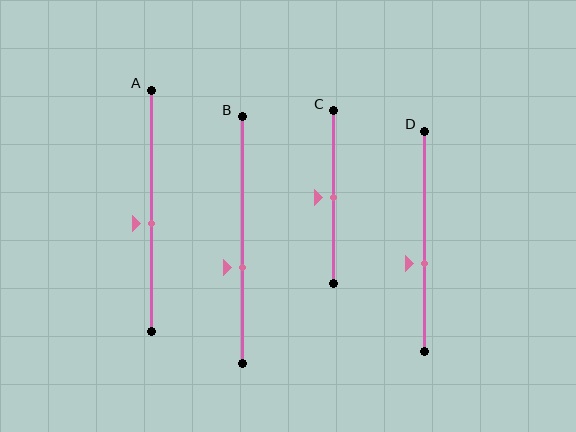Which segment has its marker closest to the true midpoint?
Segment C has its marker closest to the true midpoint.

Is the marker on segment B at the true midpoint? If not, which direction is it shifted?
No, the marker on segment B is shifted downward by about 11% of the segment length.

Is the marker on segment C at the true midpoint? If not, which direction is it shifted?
Yes, the marker on segment C is at the true midpoint.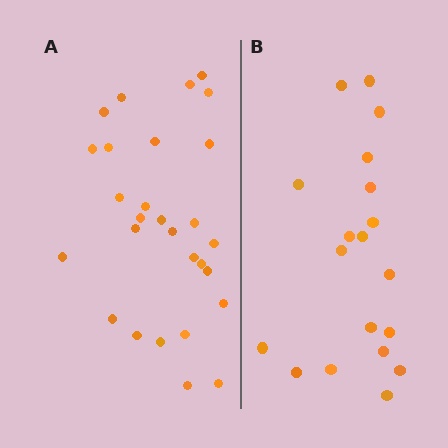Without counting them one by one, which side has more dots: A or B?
Region A (the left region) has more dots.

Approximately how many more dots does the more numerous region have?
Region A has roughly 8 or so more dots than region B.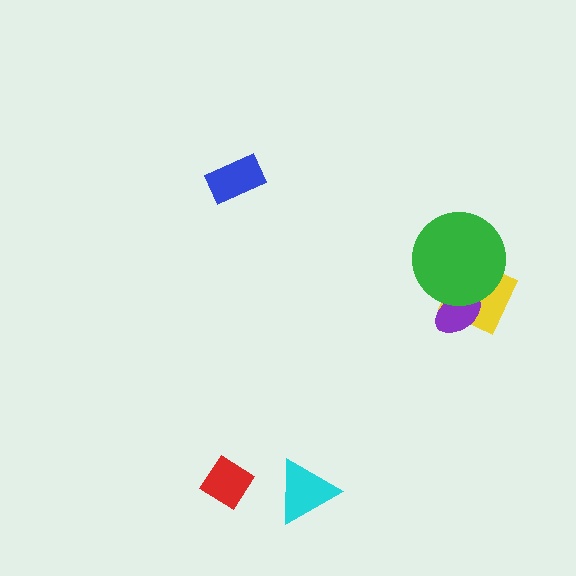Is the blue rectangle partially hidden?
No, no other shape covers it.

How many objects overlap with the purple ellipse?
2 objects overlap with the purple ellipse.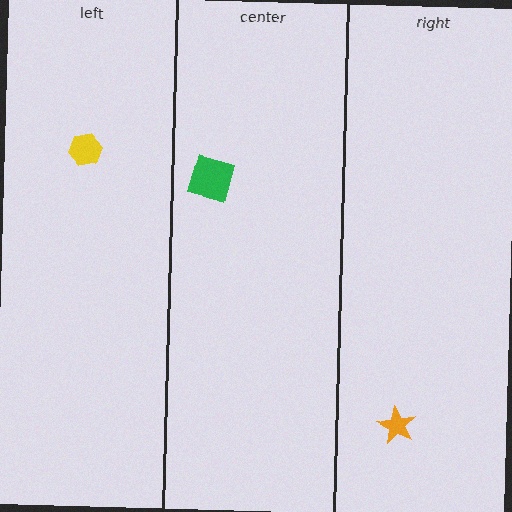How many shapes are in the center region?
1.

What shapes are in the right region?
The orange star.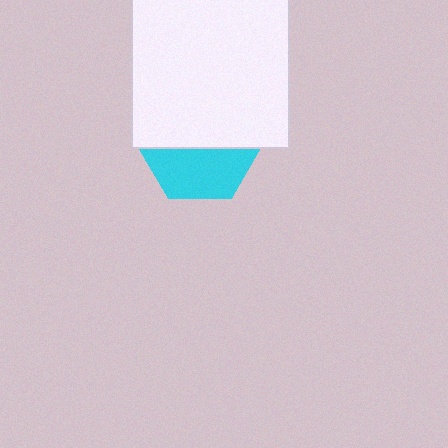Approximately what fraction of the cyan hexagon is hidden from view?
Roughly 56% of the cyan hexagon is hidden behind the white square.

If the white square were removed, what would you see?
You would see the complete cyan hexagon.